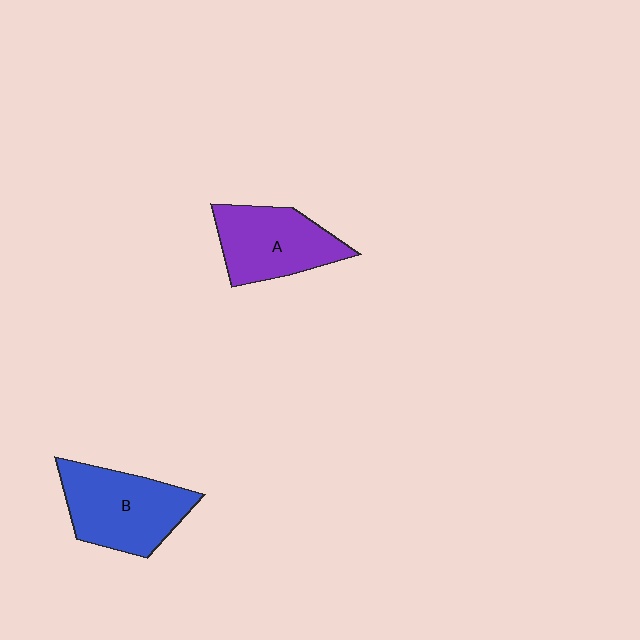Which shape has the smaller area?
Shape A (purple).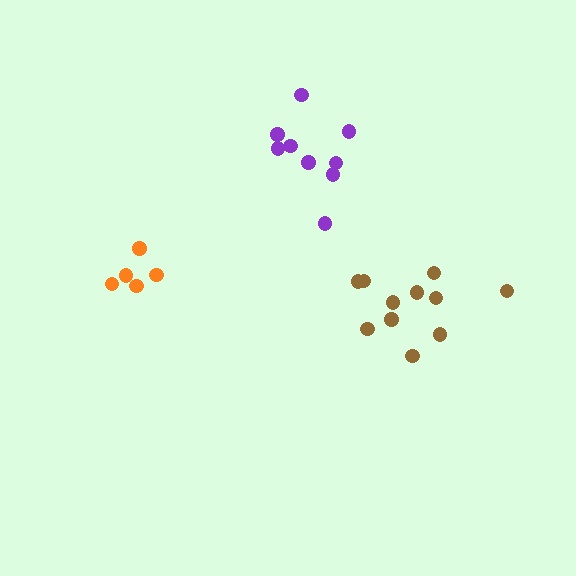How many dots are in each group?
Group 1: 5 dots, Group 2: 11 dots, Group 3: 9 dots (25 total).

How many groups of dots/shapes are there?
There are 3 groups.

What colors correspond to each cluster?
The clusters are colored: orange, brown, purple.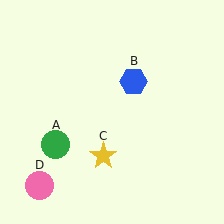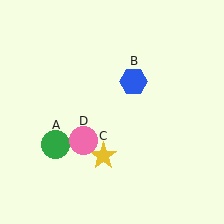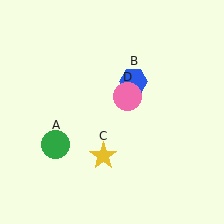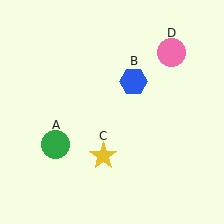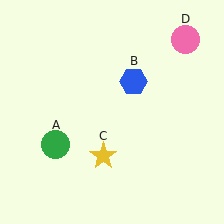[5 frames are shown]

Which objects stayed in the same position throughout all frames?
Green circle (object A) and blue hexagon (object B) and yellow star (object C) remained stationary.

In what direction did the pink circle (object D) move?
The pink circle (object D) moved up and to the right.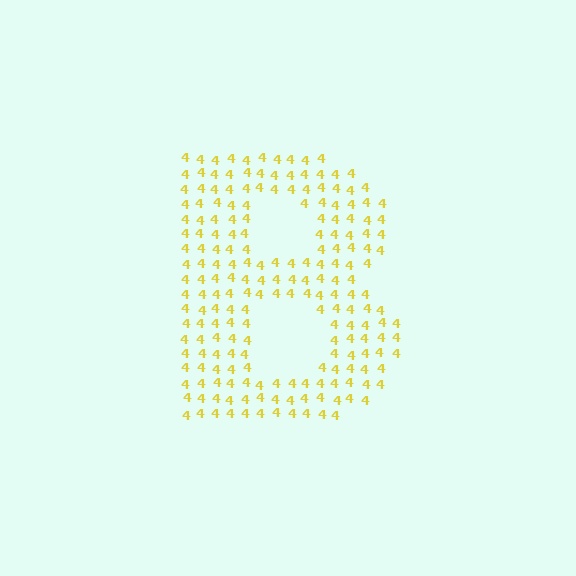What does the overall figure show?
The overall figure shows the letter B.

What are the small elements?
The small elements are digit 4's.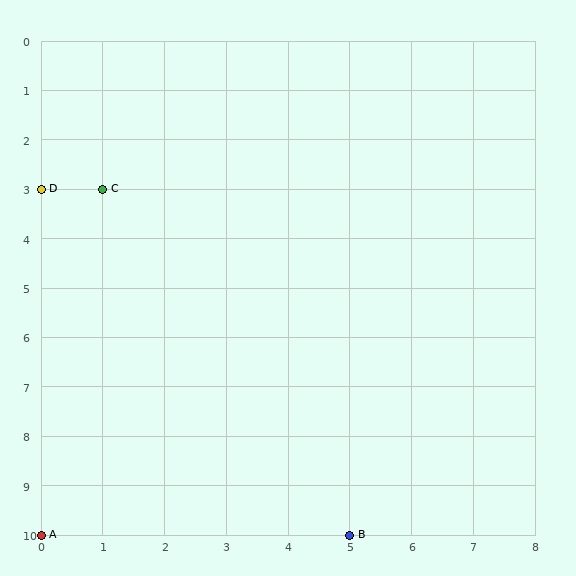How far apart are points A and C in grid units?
Points A and C are 1 column and 7 rows apart (about 7.1 grid units diagonally).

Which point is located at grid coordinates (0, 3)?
Point D is at (0, 3).